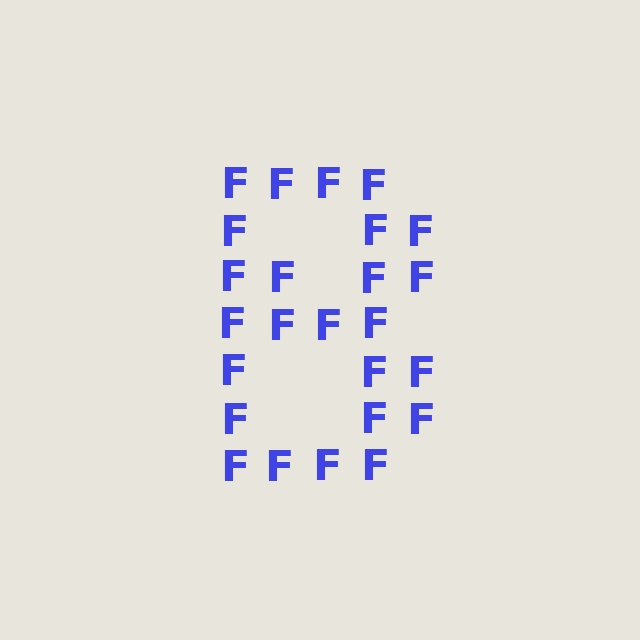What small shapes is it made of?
It is made of small letter F's.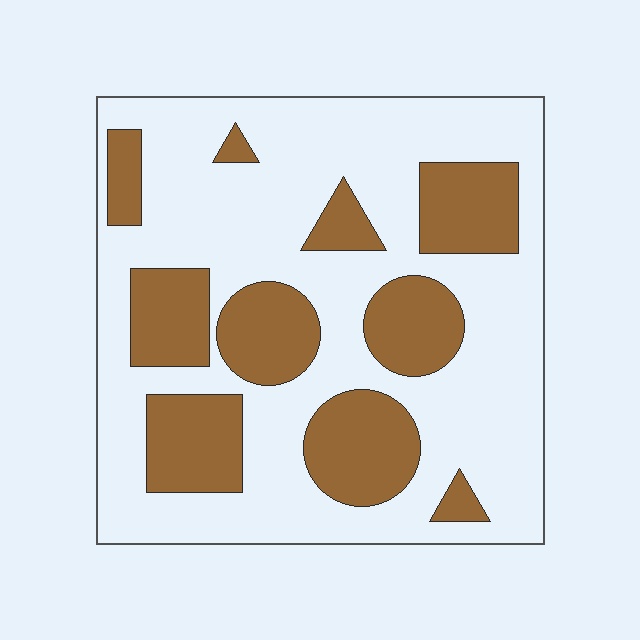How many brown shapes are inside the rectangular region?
10.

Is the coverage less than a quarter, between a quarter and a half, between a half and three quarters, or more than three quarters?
Between a quarter and a half.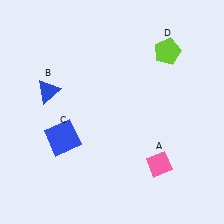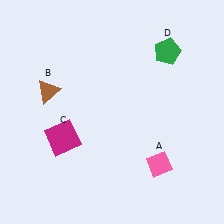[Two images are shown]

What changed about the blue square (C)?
In Image 1, C is blue. In Image 2, it changed to magenta.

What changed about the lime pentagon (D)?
In Image 1, D is lime. In Image 2, it changed to green.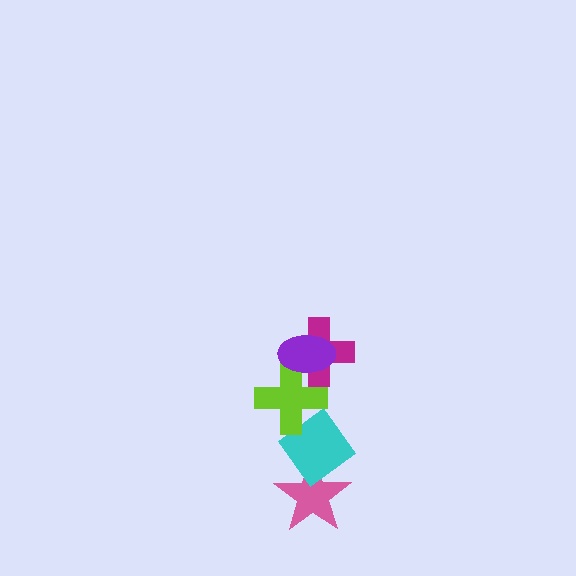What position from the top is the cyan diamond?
The cyan diamond is 4th from the top.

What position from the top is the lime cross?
The lime cross is 3rd from the top.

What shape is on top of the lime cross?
The magenta cross is on top of the lime cross.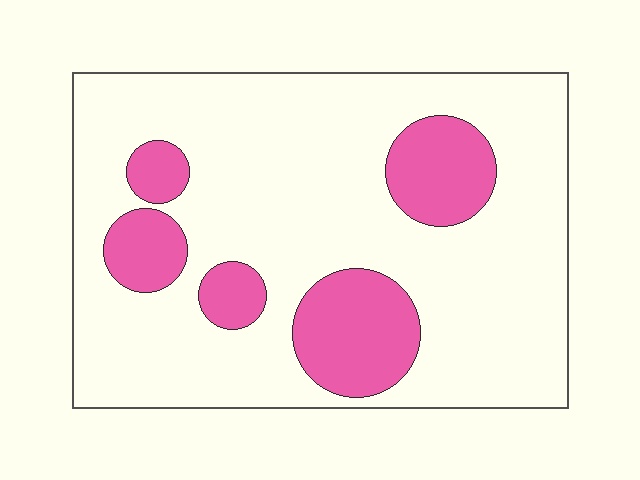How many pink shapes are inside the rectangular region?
5.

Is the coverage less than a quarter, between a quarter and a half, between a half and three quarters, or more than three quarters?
Less than a quarter.